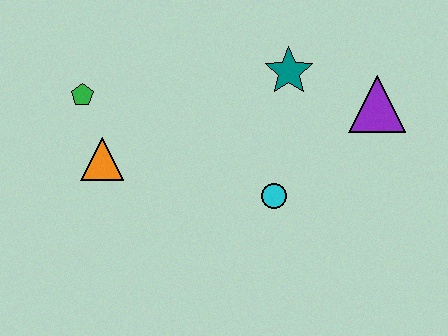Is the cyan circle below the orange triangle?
Yes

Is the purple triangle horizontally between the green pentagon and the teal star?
No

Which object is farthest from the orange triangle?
The purple triangle is farthest from the orange triangle.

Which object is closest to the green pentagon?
The orange triangle is closest to the green pentagon.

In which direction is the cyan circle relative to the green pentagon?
The cyan circle is to the right of the green pentagon.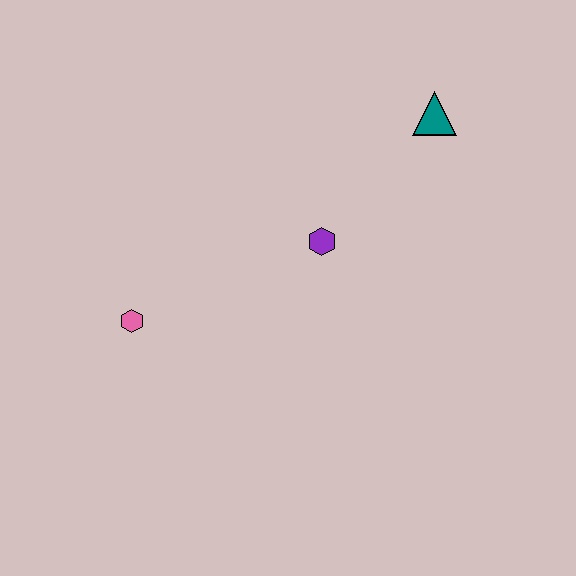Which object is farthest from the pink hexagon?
The teal triangle is farthest from the pink hexagon.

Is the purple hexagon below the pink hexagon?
No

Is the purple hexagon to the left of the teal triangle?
Yes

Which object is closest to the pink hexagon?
The purple hexagon is closest to the pink hexagon.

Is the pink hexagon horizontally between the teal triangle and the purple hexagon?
No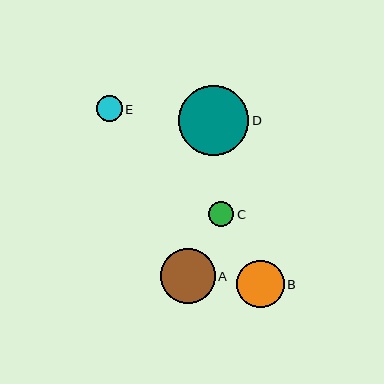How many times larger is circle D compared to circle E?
Circle D is approximately 2.7 times the size of circle E.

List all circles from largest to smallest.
From largest to smallest: D, A, B, E, C.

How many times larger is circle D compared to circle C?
Circle D is approximately 2.7 times the size of circle C.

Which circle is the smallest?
Circle C is the smallest with a size of approximately 26 pixels.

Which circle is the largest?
Circle D is the largest with a size of approximately 70 pixels.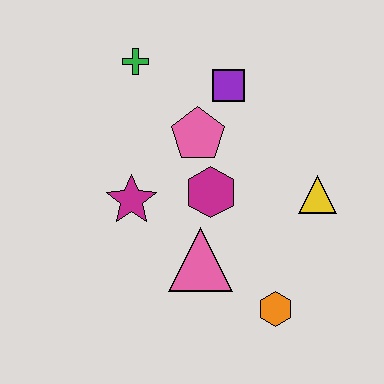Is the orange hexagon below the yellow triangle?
Yes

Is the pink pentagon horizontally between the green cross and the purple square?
Yes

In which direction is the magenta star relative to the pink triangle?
The magenta star is to the left of the pink triangle.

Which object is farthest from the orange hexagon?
The green cross is farthest from the orange hexagon.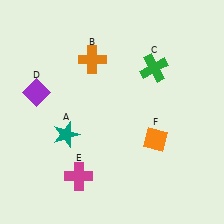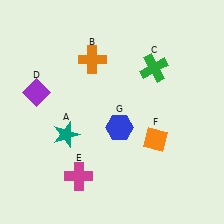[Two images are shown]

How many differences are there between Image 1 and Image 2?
There is 1 difference between the two images.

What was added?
A blue hexagon (G) was added in Image 2.